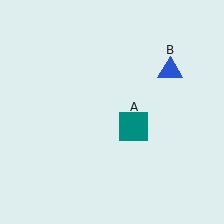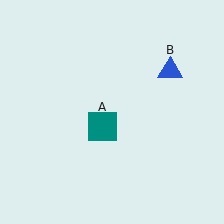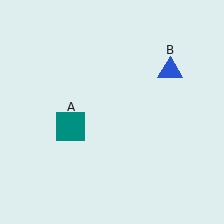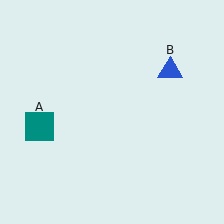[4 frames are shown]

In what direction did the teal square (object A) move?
The teal square (object A) moved left.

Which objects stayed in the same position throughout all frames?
Blue triangle (object B) remained stationary.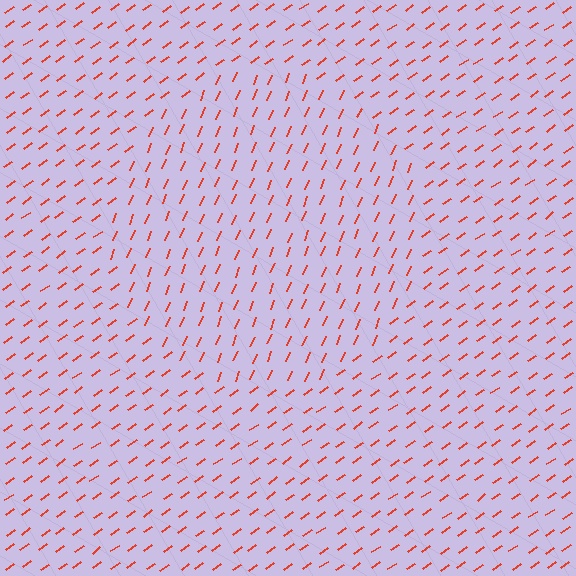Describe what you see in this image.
The image is filled with small red line segments. A circle region in the image has lines oriented differently from the surrounding lines, creating a visible texture boundary.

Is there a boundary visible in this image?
Yes, there is a texture boundary formed by a change in line orientation.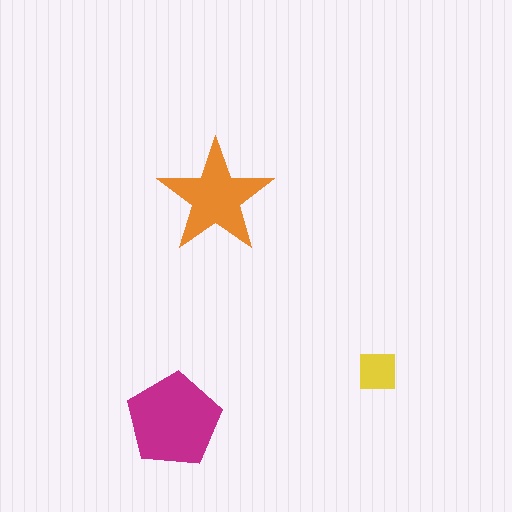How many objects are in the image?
There are 3 objects in the image.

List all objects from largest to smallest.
The magenta pentagon, the orange star, the yellow square.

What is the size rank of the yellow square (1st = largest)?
3rd.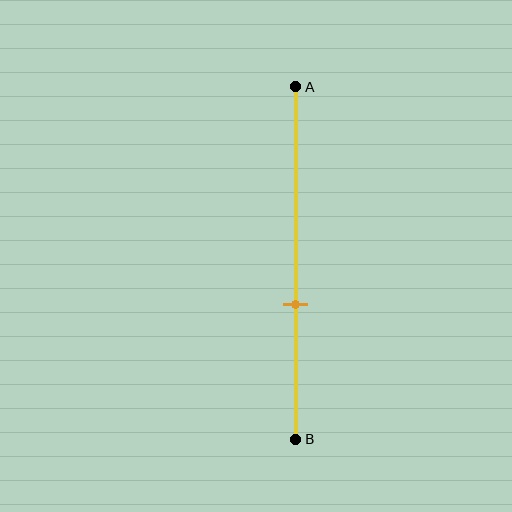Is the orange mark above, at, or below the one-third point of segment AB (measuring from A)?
The orange mark is below the one-third point of segment AB.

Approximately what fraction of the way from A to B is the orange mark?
The orange mark is approximately 60% of the way from A to B.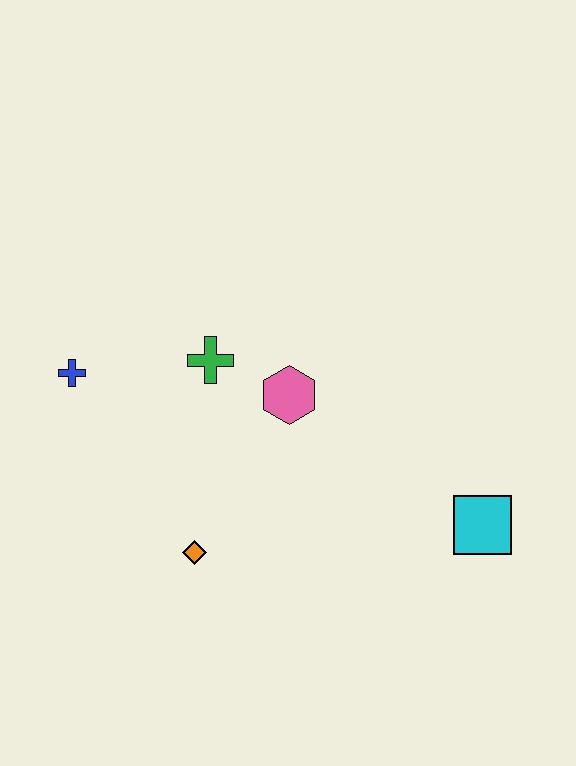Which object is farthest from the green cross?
The cyan square is farthest from the green cross.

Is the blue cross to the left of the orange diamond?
Yes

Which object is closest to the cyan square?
The pink hexagon is closest to the cyan square.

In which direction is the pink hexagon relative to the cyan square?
The pink hexagon is to the left of the cyan square.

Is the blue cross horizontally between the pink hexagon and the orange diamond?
No